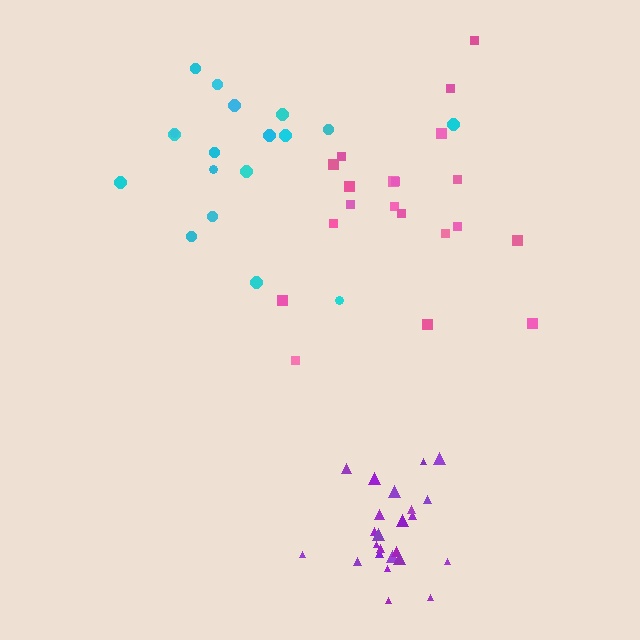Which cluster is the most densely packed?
Purple.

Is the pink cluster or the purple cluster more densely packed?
Purple.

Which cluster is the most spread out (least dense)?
Pink.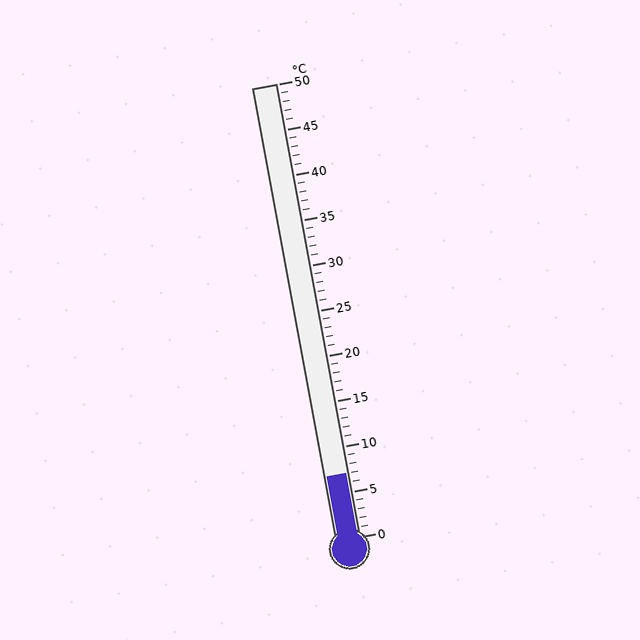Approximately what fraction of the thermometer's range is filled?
The thermometer is filled to approximately 15% of its range.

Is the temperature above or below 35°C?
The temperature is below 35°C.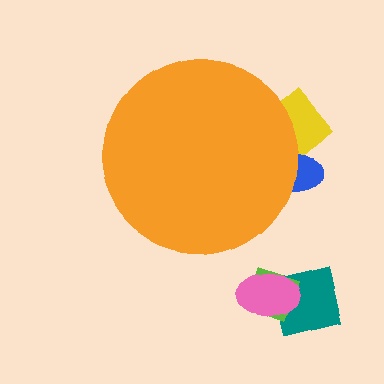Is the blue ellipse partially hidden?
Yes, the blue ellipse is partially hidden behind the orange circle.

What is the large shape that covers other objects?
An orange circle.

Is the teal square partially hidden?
No, the teal square is fully visible.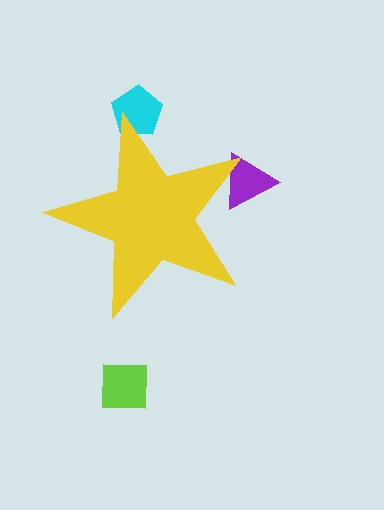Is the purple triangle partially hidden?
Yes, the purple triangle is partially hidden behind the yellow star.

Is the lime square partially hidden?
No, the lime square is fully visible.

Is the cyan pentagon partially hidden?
Yes, the cyan pentagon is partially hidden behind the yellow star.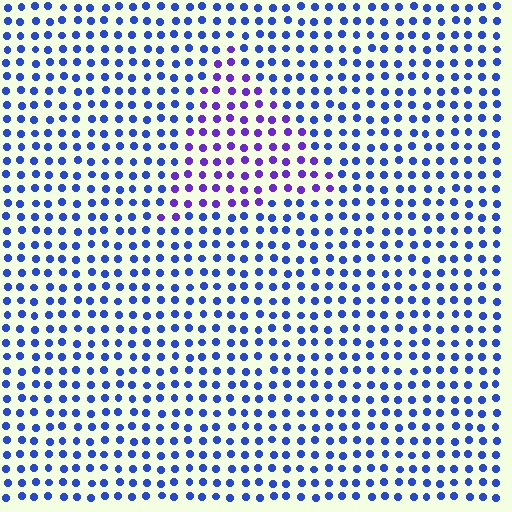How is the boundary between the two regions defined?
The boundary is defined purely by a slight shift in hue (about 36 degrees). Spacing, size, and orientation are identical on both sides.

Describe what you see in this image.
The image is filled with small blue elements in a uniform arrangement. A triangle-shaped region is visible where the elements are tinted to a slightly different hue, forming a subtle color boundary.